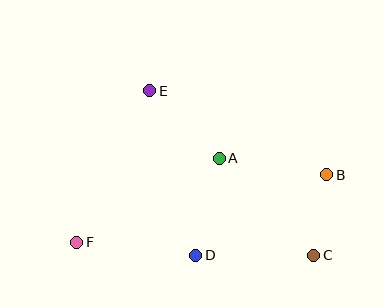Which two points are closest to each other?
Points B and C are closest to each other.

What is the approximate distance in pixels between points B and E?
The distance between B and E is approximately 196 pixels.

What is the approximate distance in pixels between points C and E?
The distance between C and E is approximately 232 pixels.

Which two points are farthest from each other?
Points B and F are farthest from each other.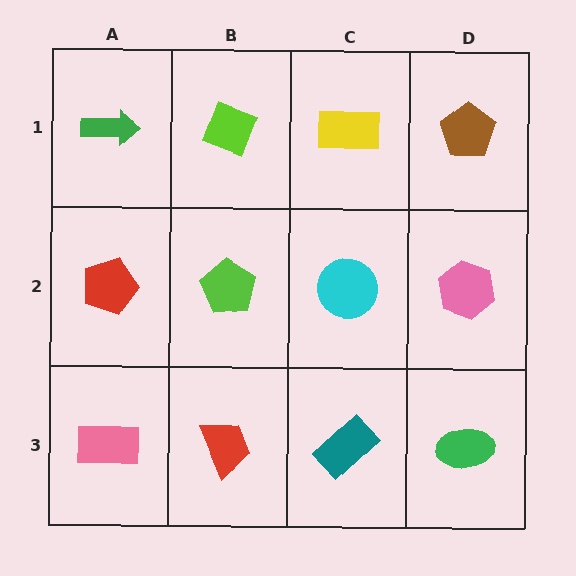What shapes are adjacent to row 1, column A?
A red pentagon (row 2, column A), a lime diamond (row 1, column B).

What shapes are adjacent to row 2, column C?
A yellow rectangle (row 1, column C), a teal rectangle (row 3, column C), a lime pentagon (row 2, column B), a pink hexagon (row 2, column D).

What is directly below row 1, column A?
A red pentagon.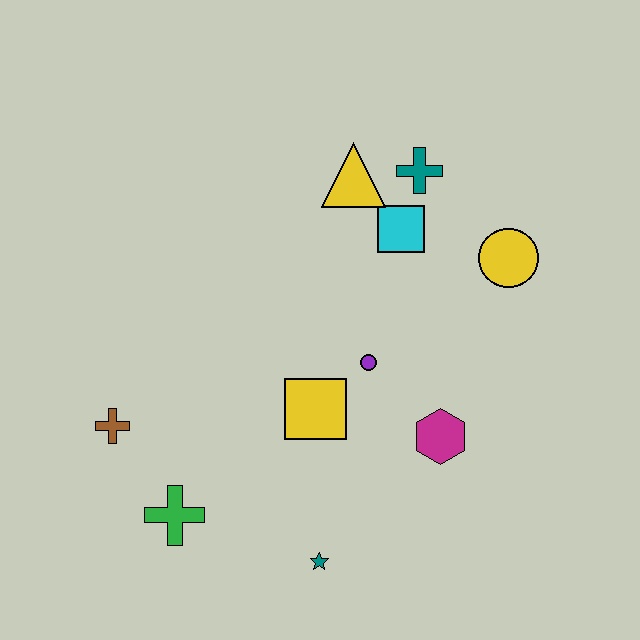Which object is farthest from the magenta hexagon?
The brown cross is farthest from the magenta hexagon.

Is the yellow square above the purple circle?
No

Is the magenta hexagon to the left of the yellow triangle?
No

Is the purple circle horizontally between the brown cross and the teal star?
No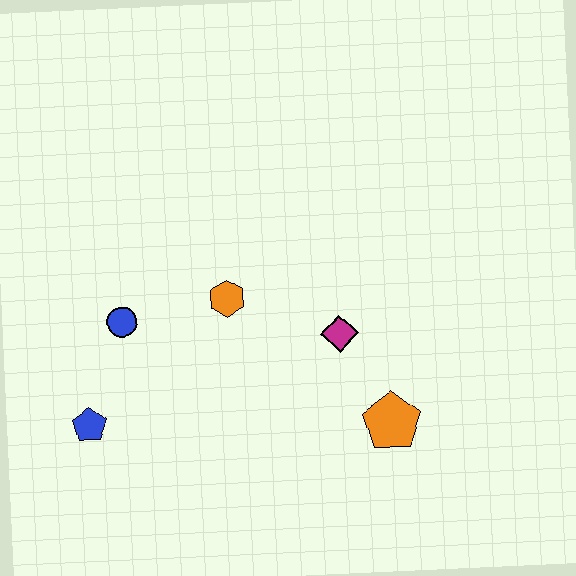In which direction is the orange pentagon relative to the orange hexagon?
The orange pentagon is to the right of the orange hexagon.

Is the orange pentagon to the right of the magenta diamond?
Yes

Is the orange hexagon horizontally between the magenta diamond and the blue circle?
Yes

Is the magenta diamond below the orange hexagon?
Yes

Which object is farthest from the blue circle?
The orange pentagon is farthest from the blue circle.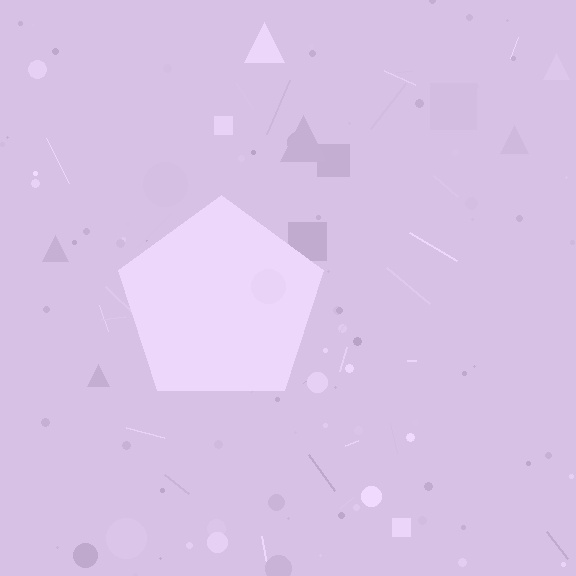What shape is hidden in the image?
A pentagon is hidden in the image.